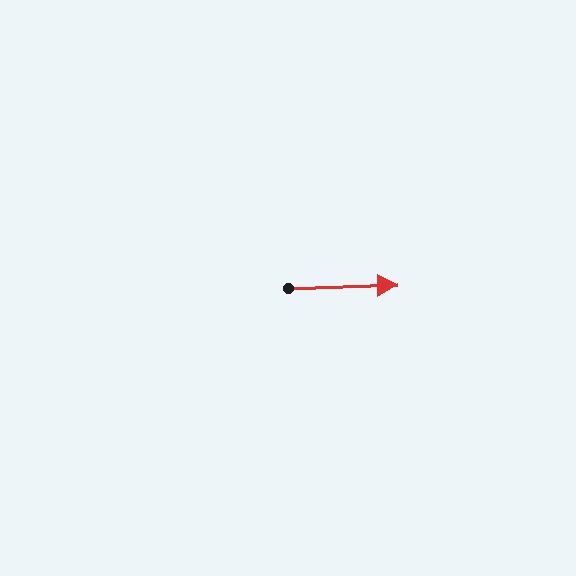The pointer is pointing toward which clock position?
Roughly 3 o'clock.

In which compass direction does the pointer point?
East.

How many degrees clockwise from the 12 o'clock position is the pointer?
Approximately 88 degrees.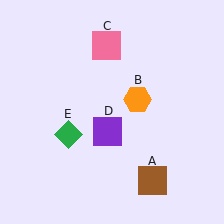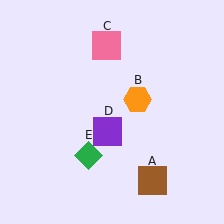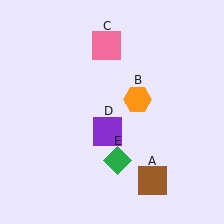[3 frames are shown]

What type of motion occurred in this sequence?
The green diamond (object E) rotated counterclockwise around the center of the scene.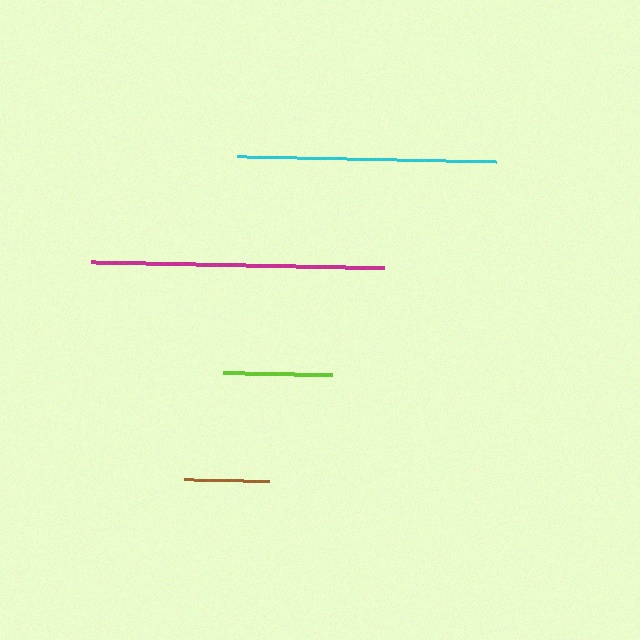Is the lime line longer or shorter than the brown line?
The lime line is longer than the brown line.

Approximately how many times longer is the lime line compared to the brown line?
The lime line is approximately 1.3 times the length of the brown line.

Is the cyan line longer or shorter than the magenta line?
The magenta line is longer than the cyan line.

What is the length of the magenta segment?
The magenta segment is approximately 293 pixels long.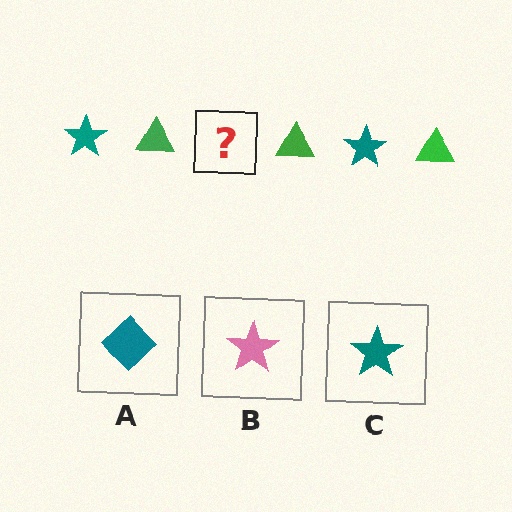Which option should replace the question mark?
Option C.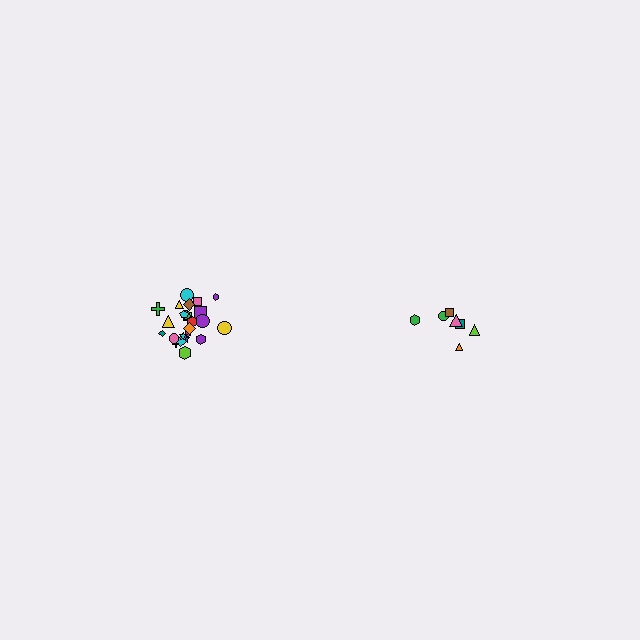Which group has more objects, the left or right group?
The left group.